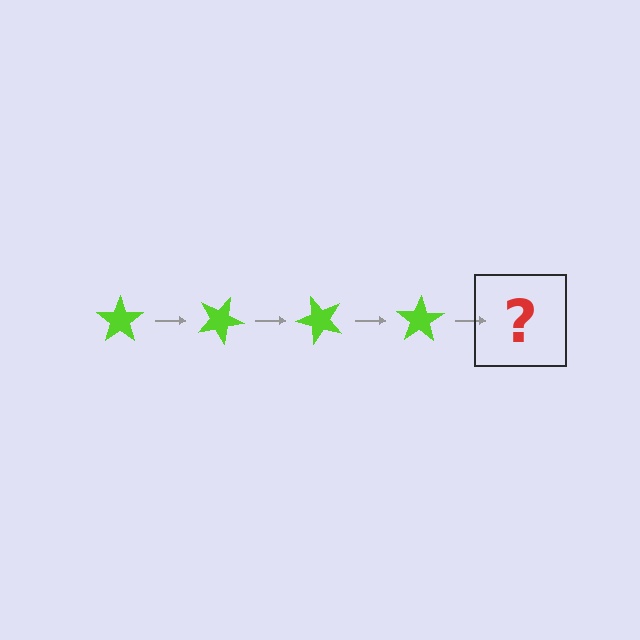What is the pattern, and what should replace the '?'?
The pattern is that the star rotates 25 degrees each step. The '?' should be a lime star rotated 100 degrees.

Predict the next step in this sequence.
The next step is a lime star rotated 100 degrees.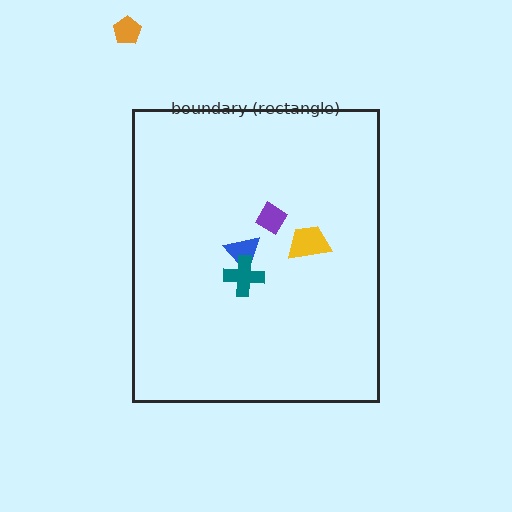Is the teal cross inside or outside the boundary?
Inside.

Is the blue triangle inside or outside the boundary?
Inside.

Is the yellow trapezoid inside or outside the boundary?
Inside.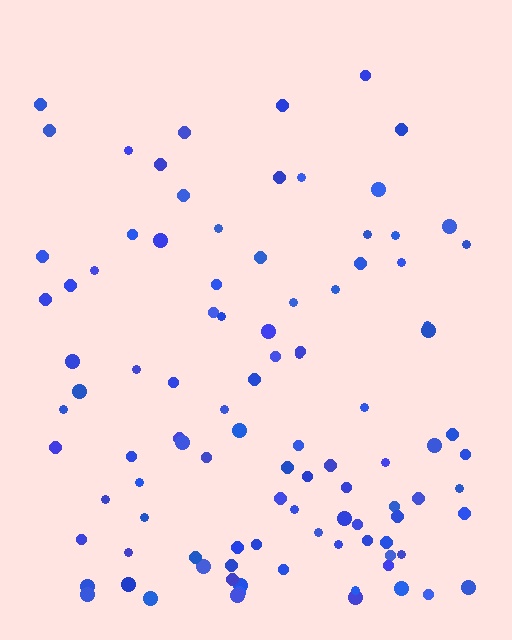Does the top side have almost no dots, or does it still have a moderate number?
Still a moderate number, just noticeably fewer than the bottom.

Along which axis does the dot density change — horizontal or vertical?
Vertical.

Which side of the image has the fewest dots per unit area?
The top.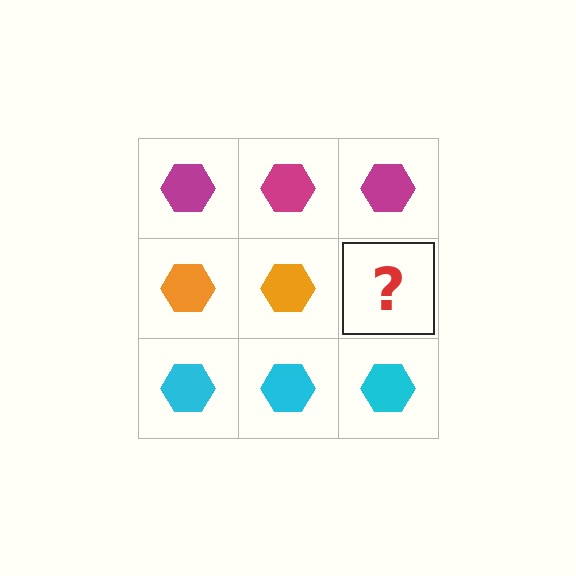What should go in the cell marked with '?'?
The missing cell should contain an orange hexagon.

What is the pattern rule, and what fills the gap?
The rule is that each row has a consistent color. The gap should be filled with an orange hexagon.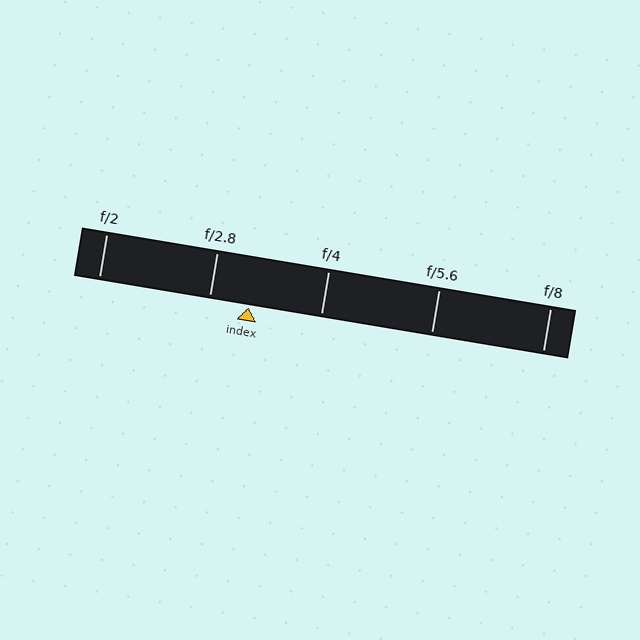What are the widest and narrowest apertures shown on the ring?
The widest aperture shown is f/2 and the narrowest is f/8.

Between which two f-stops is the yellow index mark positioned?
The index mark is between f/2.8 and f/4.